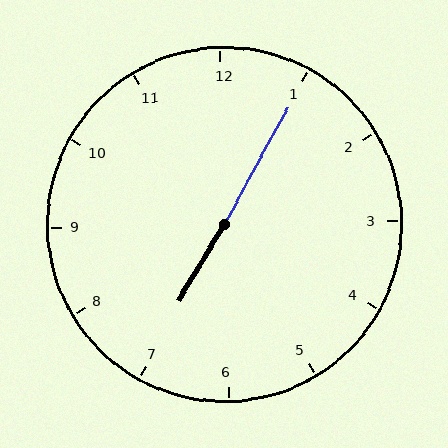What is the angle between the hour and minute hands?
Approximately 178 degrees.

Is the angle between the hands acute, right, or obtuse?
It is obtuse.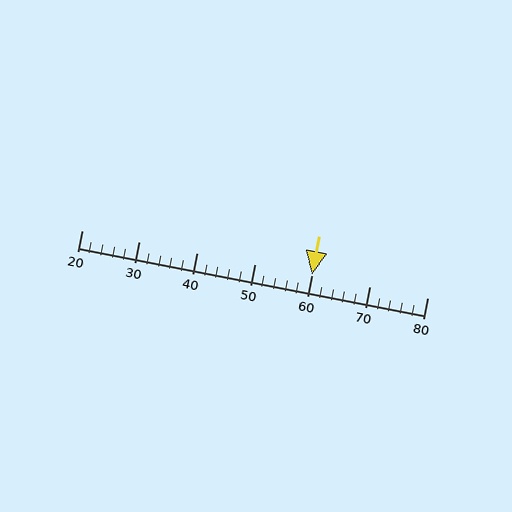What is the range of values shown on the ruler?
The ruler shows values from 20 to 80.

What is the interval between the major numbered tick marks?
The major tick marks are spaced 10 units apart.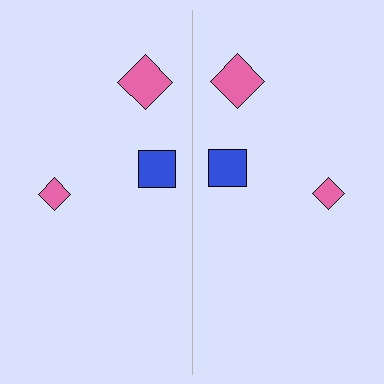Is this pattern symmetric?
Yes, this pattern has bilateral (reflection) symmetry.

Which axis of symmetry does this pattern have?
The pattern has a vertical axis of symmetry running through the center of the image.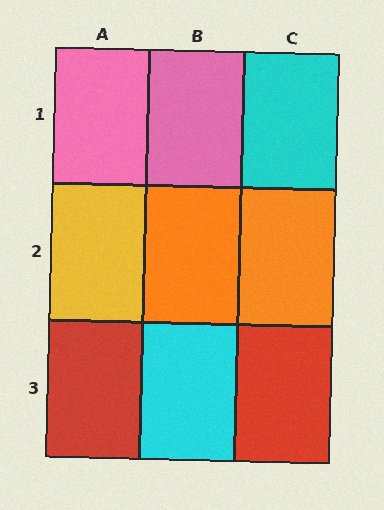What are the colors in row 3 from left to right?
Red, cyan, red.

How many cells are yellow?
1 cell is yellow.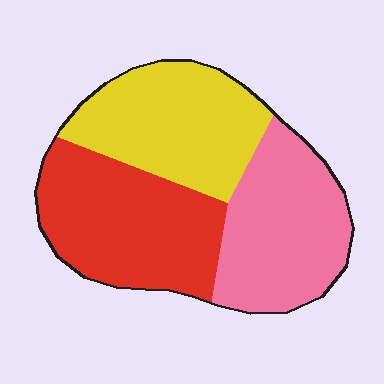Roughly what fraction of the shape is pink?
Pink takes up about one third (1/3) of the shape.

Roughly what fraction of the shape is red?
Red takes up about three eighths (3/8) of the shape.